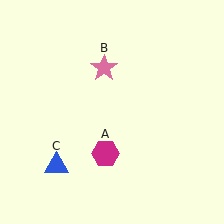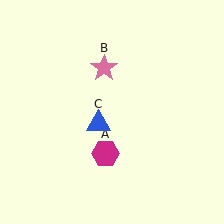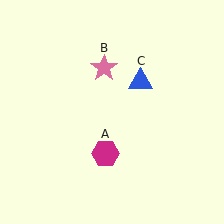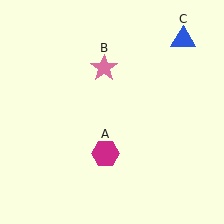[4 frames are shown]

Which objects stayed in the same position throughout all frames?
Magenta hexagon (object A) and pink star (object B) remained stationary.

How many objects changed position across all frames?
1 object changed position: blue triangle (object C).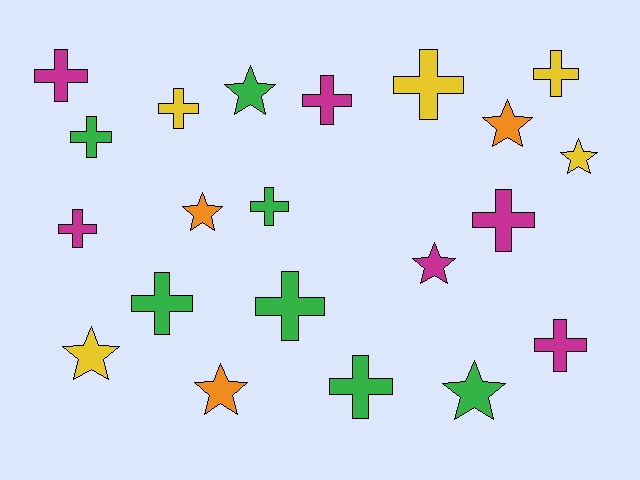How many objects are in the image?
There are 21 objects.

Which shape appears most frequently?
Cross, with 13 objects.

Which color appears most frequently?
Green, with 7 objects.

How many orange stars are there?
There are 3 orange stars.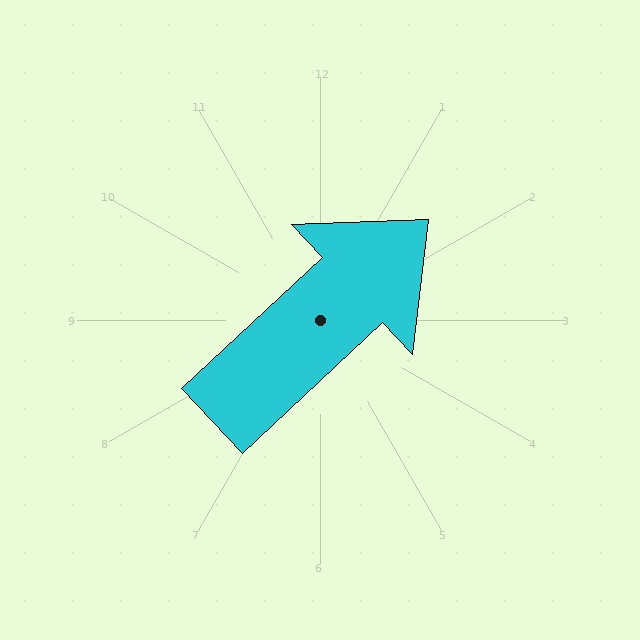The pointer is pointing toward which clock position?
Roughly 2 o'clock.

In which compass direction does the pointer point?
Northeast.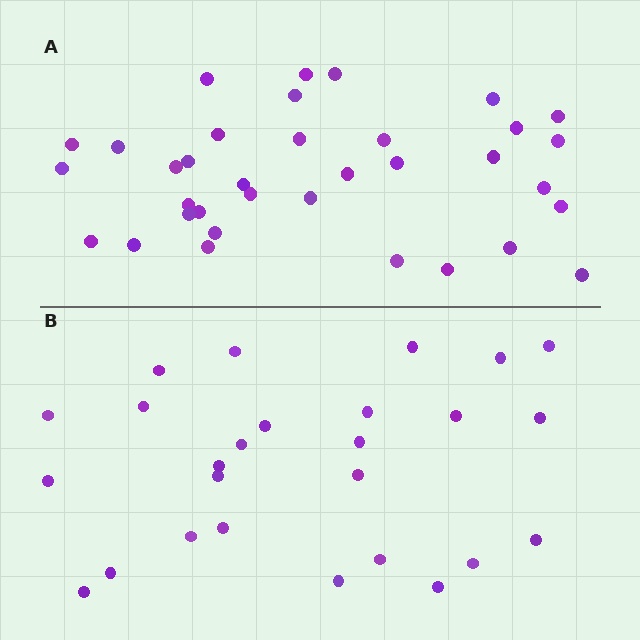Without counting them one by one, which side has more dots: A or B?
Region A (the top region) has more dots.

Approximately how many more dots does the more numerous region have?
Region A has roughly 8 or so more dots than region B.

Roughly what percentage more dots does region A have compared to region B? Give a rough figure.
About 35% more.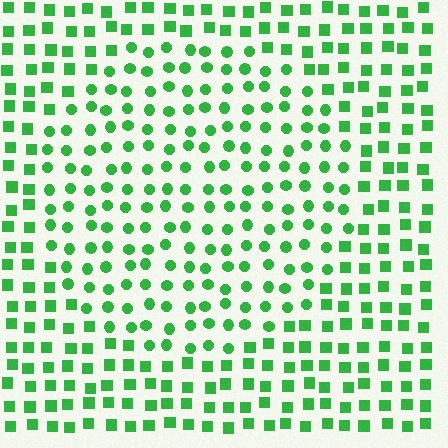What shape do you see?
I see a circle.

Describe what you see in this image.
The image is filled with small green elements arranged in a uniform grid. A circle-shaped region contains circles, while the surrounding area contains squares. The boundary is defined purely by the change in element shape.